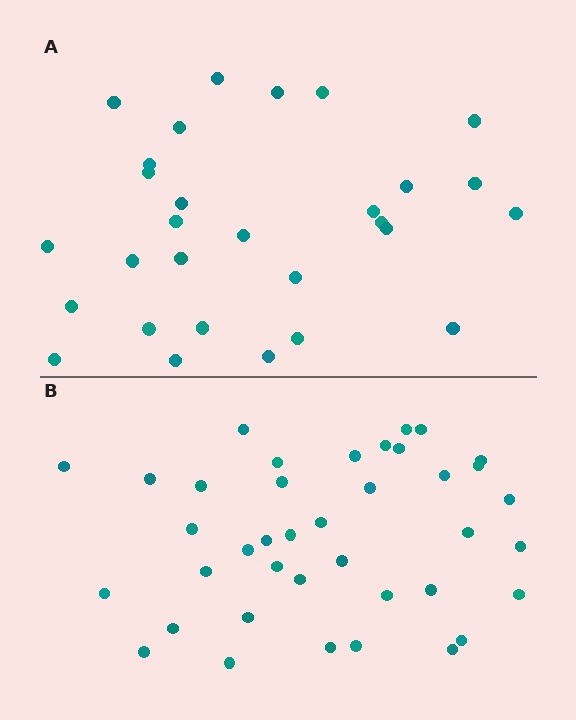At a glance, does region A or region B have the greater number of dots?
Region B (the bottom region) has more dots.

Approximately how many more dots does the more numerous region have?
Region B has roughly 10 or so more dots than region A.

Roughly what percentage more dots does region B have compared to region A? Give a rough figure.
About 35% more.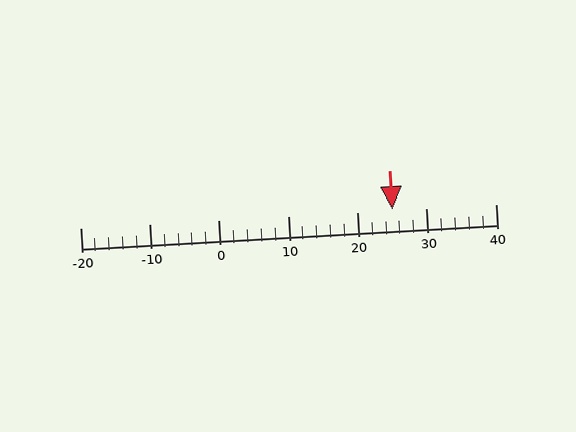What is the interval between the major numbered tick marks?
The major tick marks are spaced 10 units apart.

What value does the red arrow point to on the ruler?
The red arrow points to approximately 25.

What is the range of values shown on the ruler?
The ruler shows values from -20 to 40.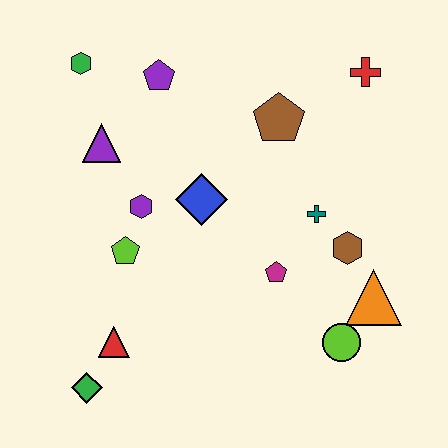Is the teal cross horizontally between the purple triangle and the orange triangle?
Yes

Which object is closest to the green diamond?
The red triangle is closest to the green diamond.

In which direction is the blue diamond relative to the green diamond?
The blue diamond is above the green diamond.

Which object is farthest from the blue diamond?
The green diamond is farthest from the blue diamond.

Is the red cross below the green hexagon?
Yes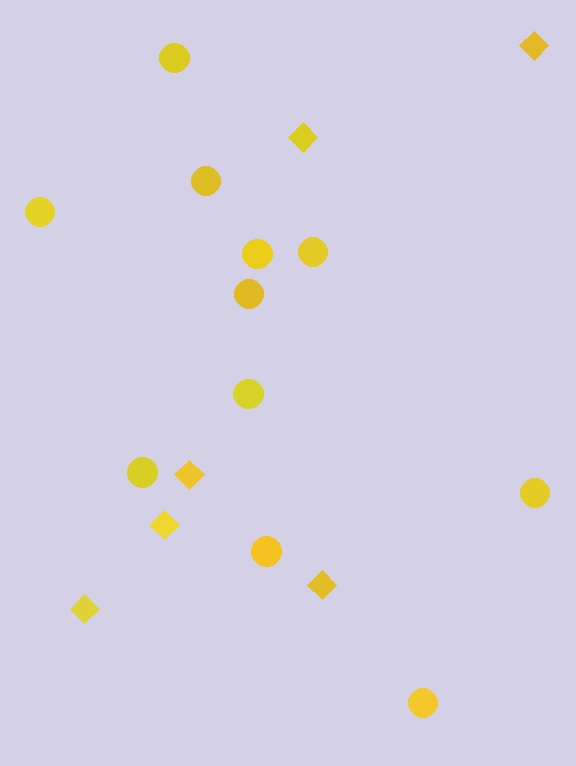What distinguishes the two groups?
There are 2 groups: one group of circles (11) and one group of diamonds (6).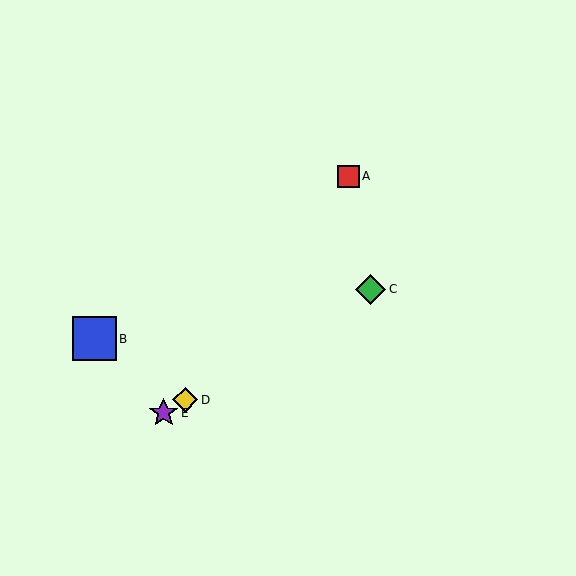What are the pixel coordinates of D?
Object D is at (185, 400).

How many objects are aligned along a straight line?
3 objects (C, D, E) are aligned along a straight line.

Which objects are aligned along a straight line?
Objects C, D, E are aligned along a straight line.